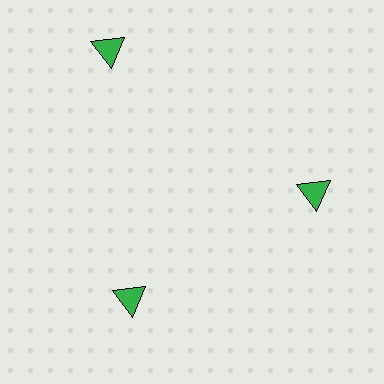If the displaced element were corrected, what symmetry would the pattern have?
It would have 3-fold rotational symmetry — the pattern would map onto itself every 120 degrees.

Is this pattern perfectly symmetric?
No. The 3 green triangles are arranged in a ring, but one element near the 11 o'clock position is pushed outward from the center, breaking the 3-fold rotational symmetry.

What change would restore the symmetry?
The symmetry would be restored by moving it inward, back onto the ring so that all 3 triangles sit at equal angles and equal distance from the center.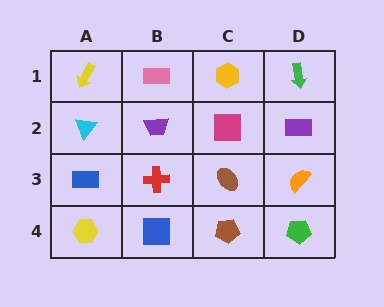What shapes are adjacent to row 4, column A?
A blue rectangle (row 3, column A), a blue square (row 4, column B).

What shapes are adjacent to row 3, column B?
A purple trapezoid (row 2, column B), a blue square (row 4, column B), a blue rectangle (row 3, column A), a brown ellipse (row 3, column C).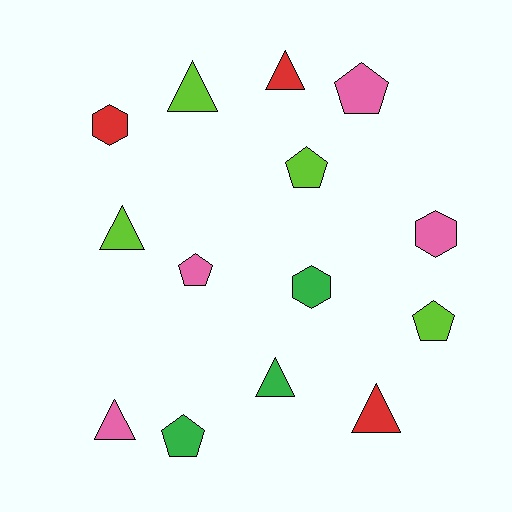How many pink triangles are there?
There is 1 pink triangle.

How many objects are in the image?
There are 14 objects.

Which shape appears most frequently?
Triangle, with 6 objects.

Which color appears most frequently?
Lime, with 4 objects.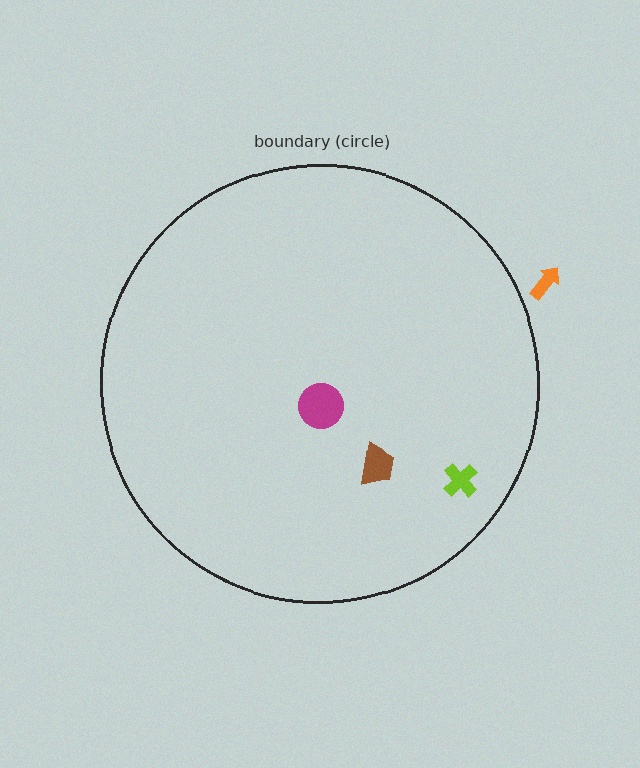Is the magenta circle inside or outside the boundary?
Inside.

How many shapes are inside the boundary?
3 inside, 1 outside.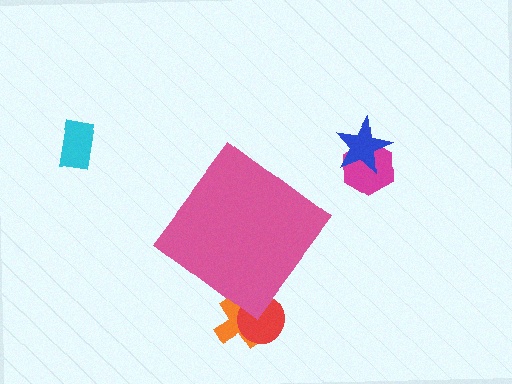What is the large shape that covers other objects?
A pink diamond.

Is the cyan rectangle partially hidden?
No, the cyan rectangle is fully visible.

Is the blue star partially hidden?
No, the blue star is fully visible.